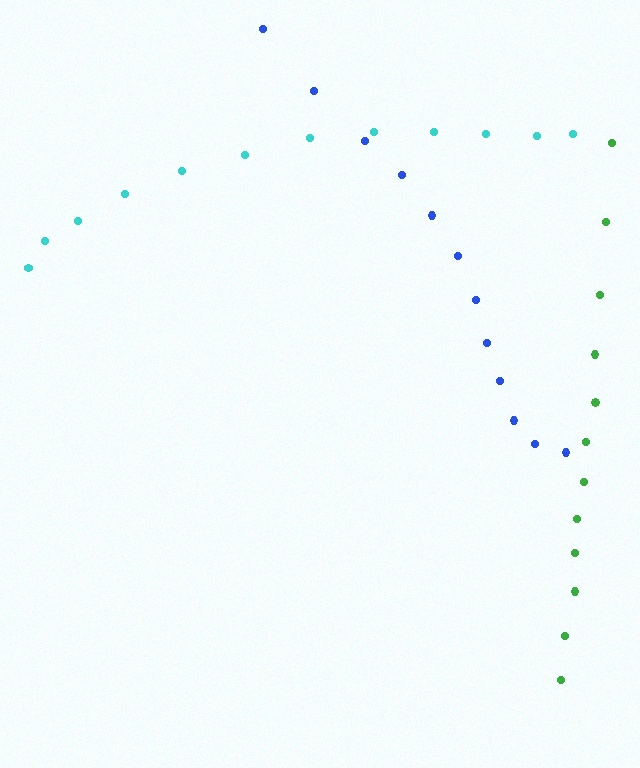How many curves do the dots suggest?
There are 3 distinct paths.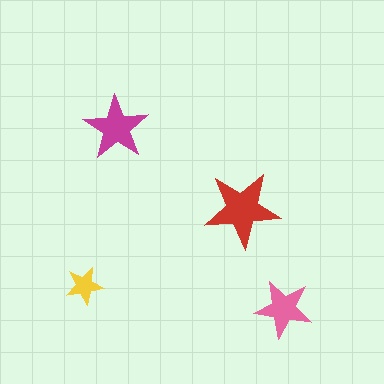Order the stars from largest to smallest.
the red one, the magenta one, the pink one, the yellow one.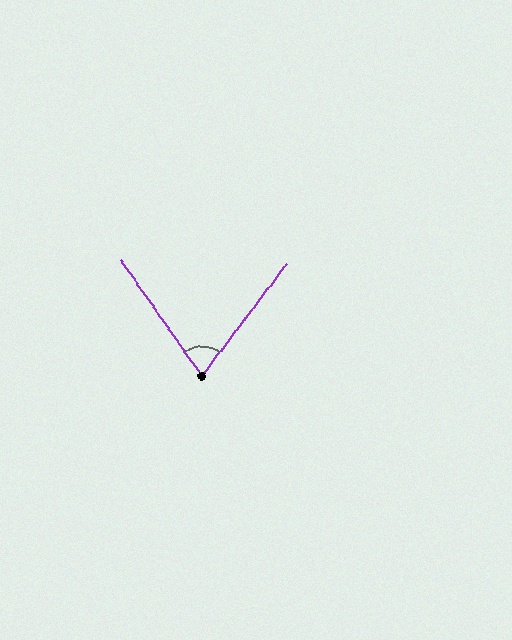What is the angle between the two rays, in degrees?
Approximately 72 degrees.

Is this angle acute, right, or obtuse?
It is acute.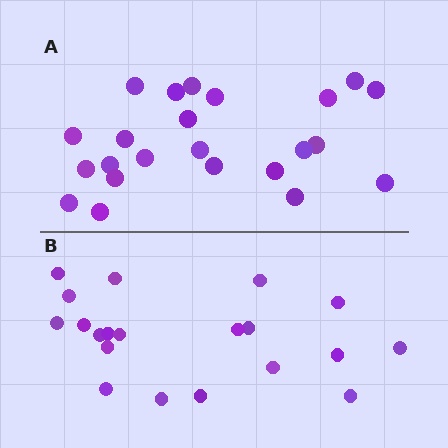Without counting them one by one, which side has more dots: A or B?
Region A (the top region) has more dots.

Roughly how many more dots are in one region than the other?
Region A has just a few more — roughly 2 or 3 more dots than region B.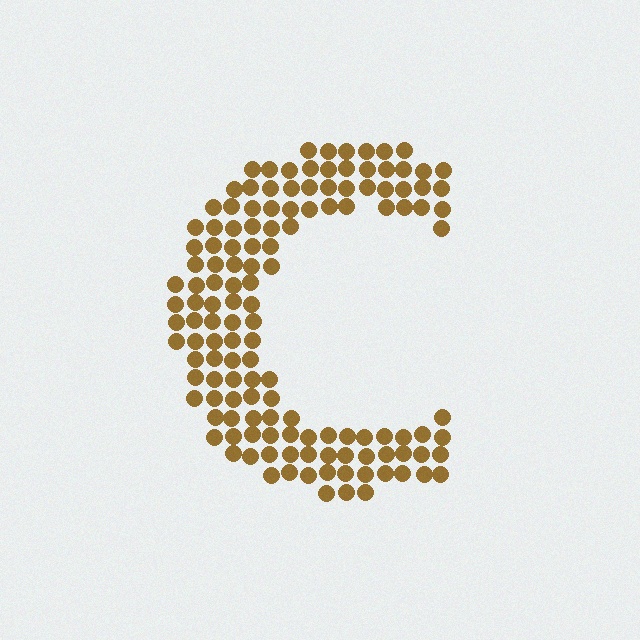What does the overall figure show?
The overall figure shows the letter C.